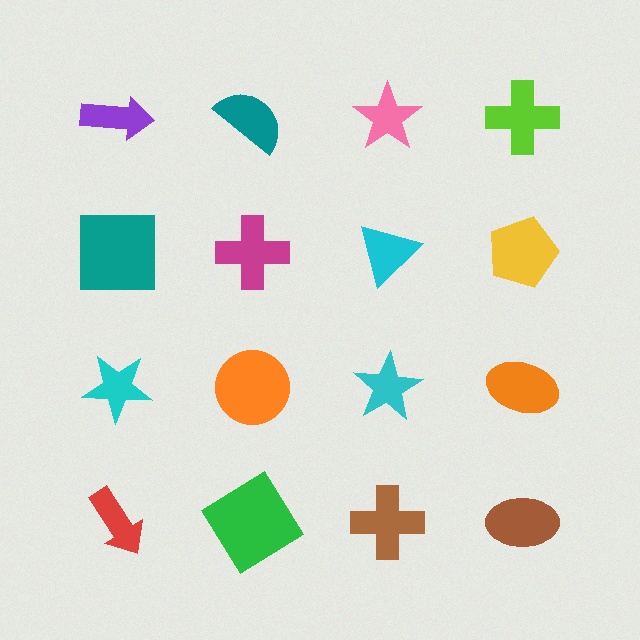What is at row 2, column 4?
A yellow pentagon.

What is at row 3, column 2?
An orange circle.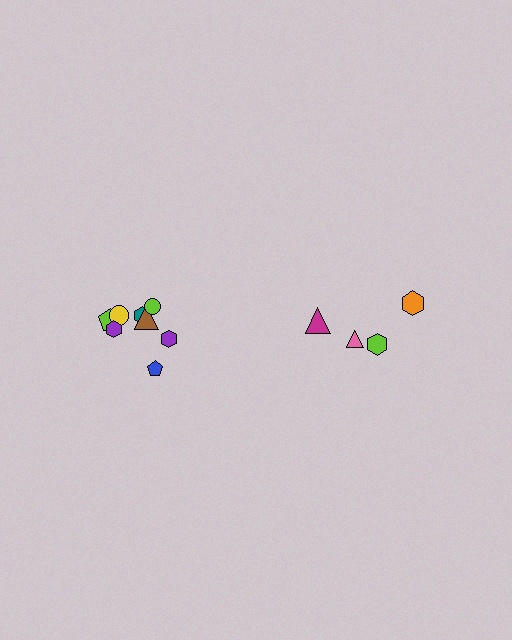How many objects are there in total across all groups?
There are 12 objects.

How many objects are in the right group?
There are 4 objects.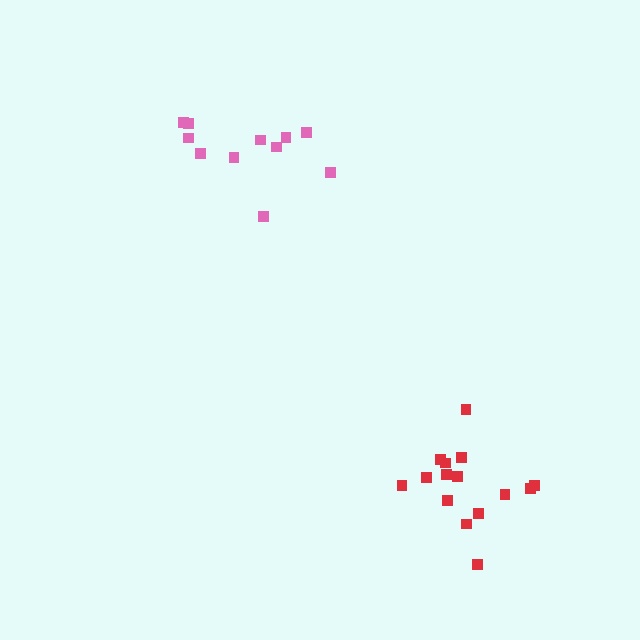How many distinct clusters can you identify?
There are 2 distinct clusters.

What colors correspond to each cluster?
The clusters are colored: pink, red.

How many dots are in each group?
Group 1: 11 dots, Group 2: 15 dots (26 total).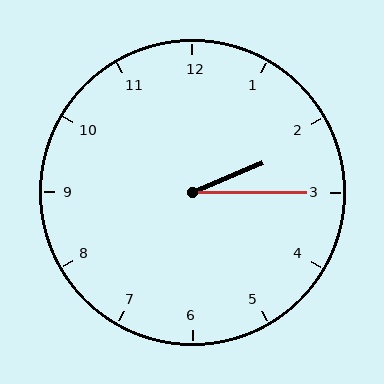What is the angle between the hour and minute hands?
Approximately 22 degrees.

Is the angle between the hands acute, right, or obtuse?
It is acute.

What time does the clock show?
2:15.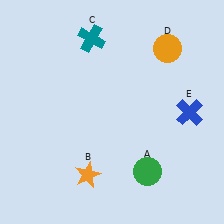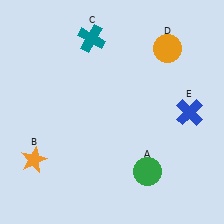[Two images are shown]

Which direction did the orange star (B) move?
The orange star (B) moved left.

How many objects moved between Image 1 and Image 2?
1 object moved between the two images.